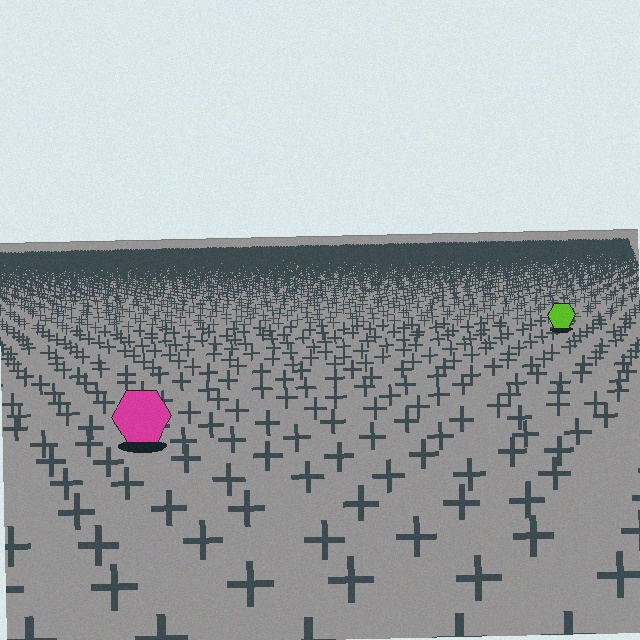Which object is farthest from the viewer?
The lime hexagon is farthest from the viewer. It appears smaller and the ground texture around it is denser.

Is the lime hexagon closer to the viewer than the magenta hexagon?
No. The magenta hexagon is closer — you can tell from the texture gradient: the ground texture is coarser near it.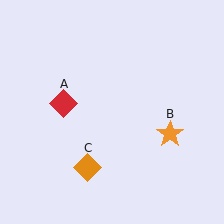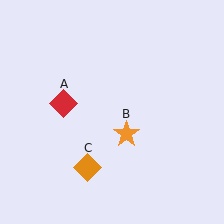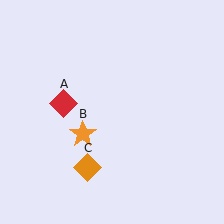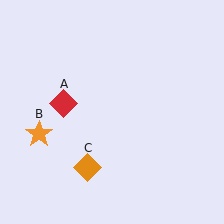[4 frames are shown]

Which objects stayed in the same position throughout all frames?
Red diamond (object A) and orange diamond (object C) remained stationary.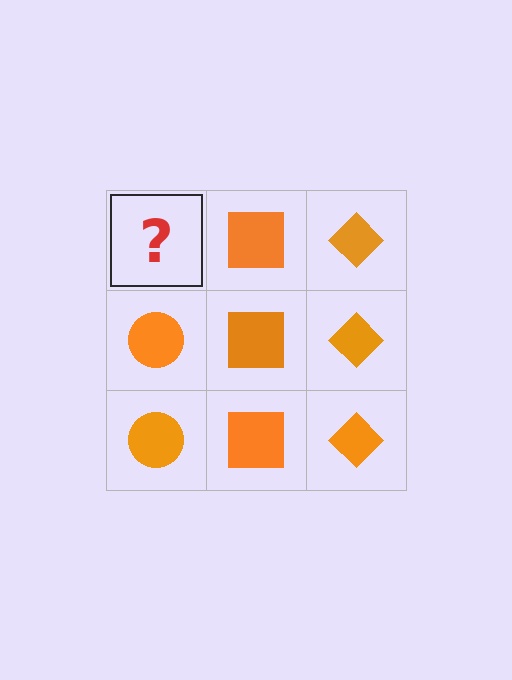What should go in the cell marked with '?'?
The missing cell should contain an orange circle.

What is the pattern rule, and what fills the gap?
The rule is that each column has a consistent shape. The gap should be filled with an orange circle.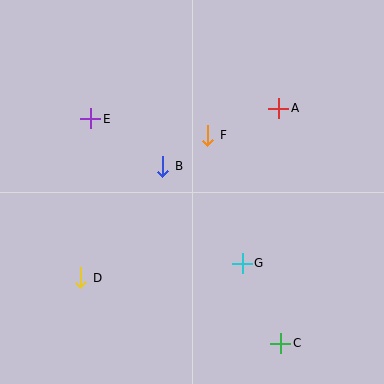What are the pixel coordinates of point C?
Point C is at (281, 343).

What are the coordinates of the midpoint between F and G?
The midpoint between F and G is at (225, 199).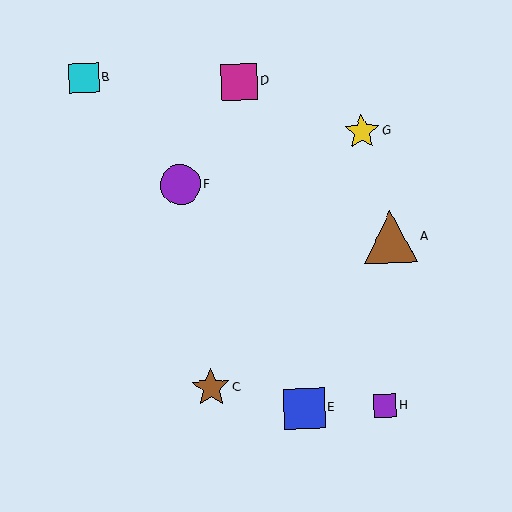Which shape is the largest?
The brown triangle (labeled A) is the largest.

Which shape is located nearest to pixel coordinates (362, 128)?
The yellow star (labeled G) at (362, 132) is nearest to that location.